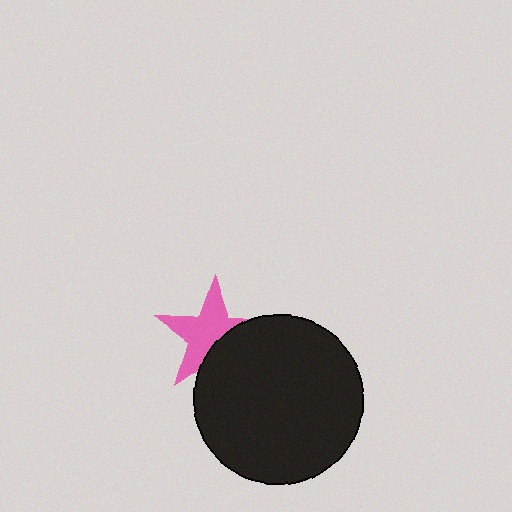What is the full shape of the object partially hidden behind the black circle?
The partially hidden object is a pink star.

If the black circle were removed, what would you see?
You would see the complete pink star.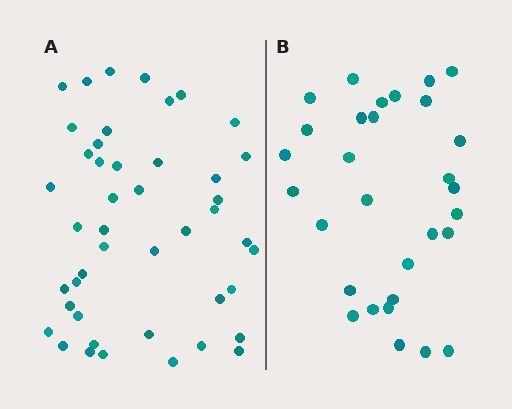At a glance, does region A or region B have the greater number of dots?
Region A (the left region) has more dots.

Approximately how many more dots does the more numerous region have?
Region A has approximately 15 more dots than region B.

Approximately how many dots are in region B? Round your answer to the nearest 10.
About 30 dots.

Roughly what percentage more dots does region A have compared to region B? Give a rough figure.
About 50% more.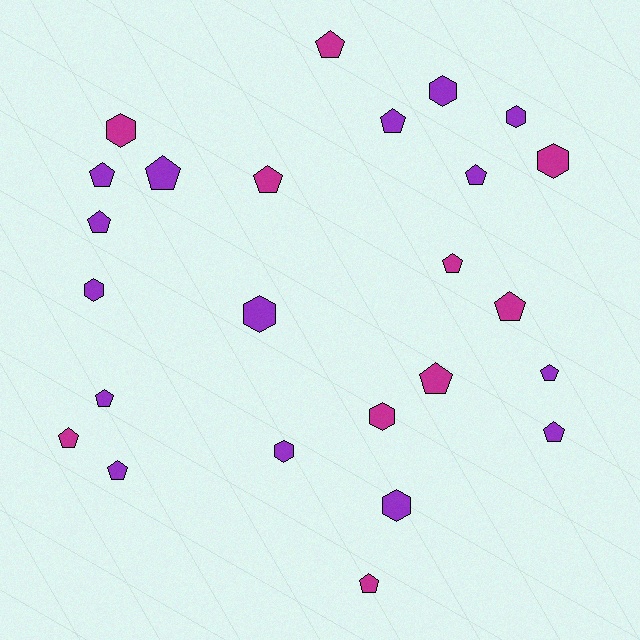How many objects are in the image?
There are 25 objects.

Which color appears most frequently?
Purple, with 15 objects.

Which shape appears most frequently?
Pentagon, with 16 objects.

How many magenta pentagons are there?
There are 7 magenta pentagons.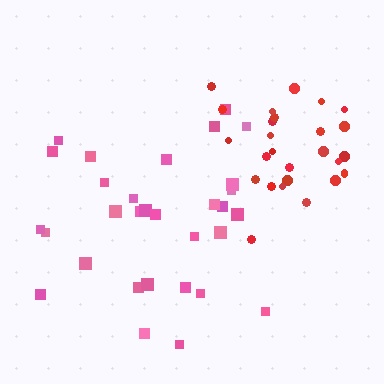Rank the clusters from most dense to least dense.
red, pink.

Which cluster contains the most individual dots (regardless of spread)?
Pink (31).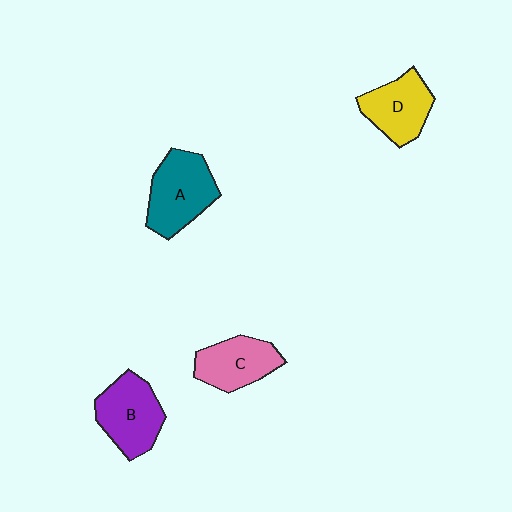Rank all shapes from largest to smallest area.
From largest to smallest: A (teal), B (purple), D (yellow), C (pink).